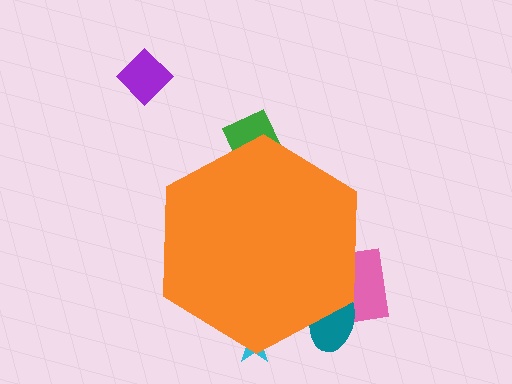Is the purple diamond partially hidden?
No, the purple diamond is fully visible.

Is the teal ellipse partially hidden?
Yes, the teal ellipse is partially hidden behind the orange hexagon.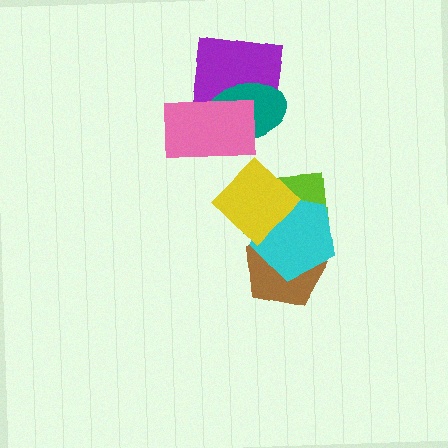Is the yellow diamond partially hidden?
No, no other shape covers it.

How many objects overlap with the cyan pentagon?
3 objects overlap with the cyan pentagon.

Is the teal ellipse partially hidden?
Yes, it is partially covered by another shape.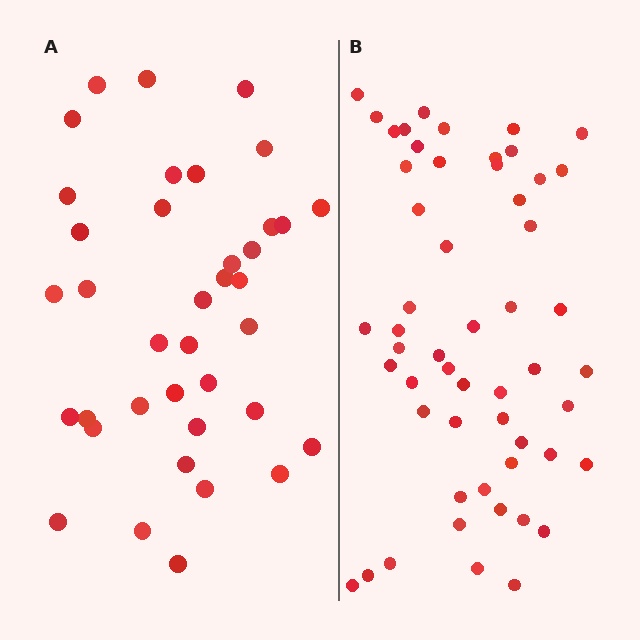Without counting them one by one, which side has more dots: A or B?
Region B (the right region) has more dots.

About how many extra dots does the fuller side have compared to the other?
Region B has approximately 15 more dots than region A.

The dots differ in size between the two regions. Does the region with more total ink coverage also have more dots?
No. Region A has more total ink coverage because its dots are larger, but region B actually contains more individual dots. Total area can be misleading — the number of items is what matters here.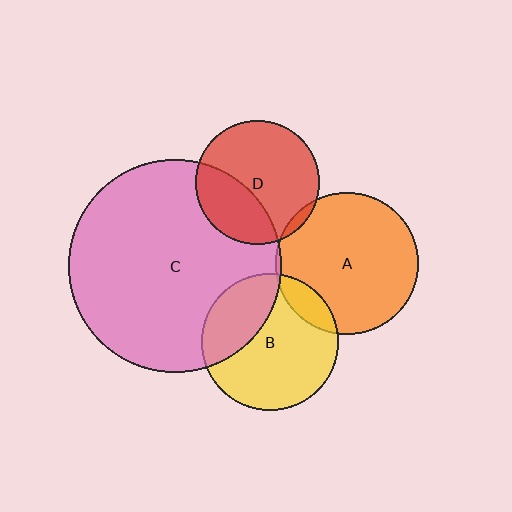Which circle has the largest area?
Circle C (pink).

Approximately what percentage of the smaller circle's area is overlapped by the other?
Approximately 10%.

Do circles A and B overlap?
Yes.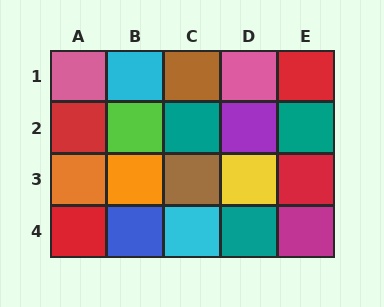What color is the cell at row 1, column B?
Cyan.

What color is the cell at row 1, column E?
Red.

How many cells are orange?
2 cells are orange.